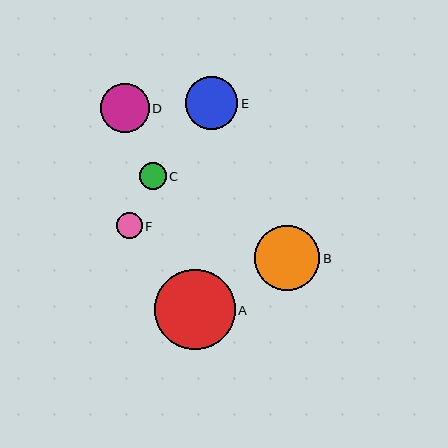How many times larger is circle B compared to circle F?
Circle B is approximately 2.5 times the size of circle F.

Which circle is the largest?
Circle A is the largest with a size of approximately 81 pixels.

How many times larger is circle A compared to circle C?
Circle A is approximately 3.0 times the size of circle C.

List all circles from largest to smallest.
From largest to smallest: A, B, E, D, C, F.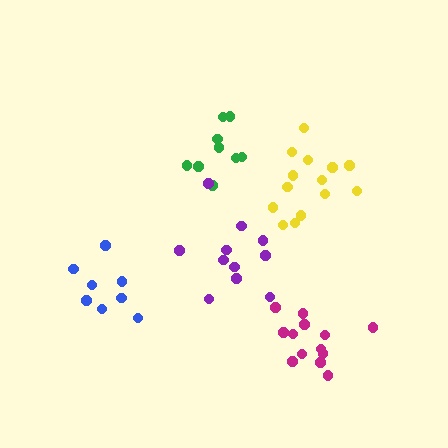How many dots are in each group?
Group 1: 13 dots, Group 2: 8 dots, Group 3: 9 dots, Group 4: 14 dots, Group 5: 11 dots (55 total).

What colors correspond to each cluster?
The clusters are colored: magenta, blue, green, yellow, purple.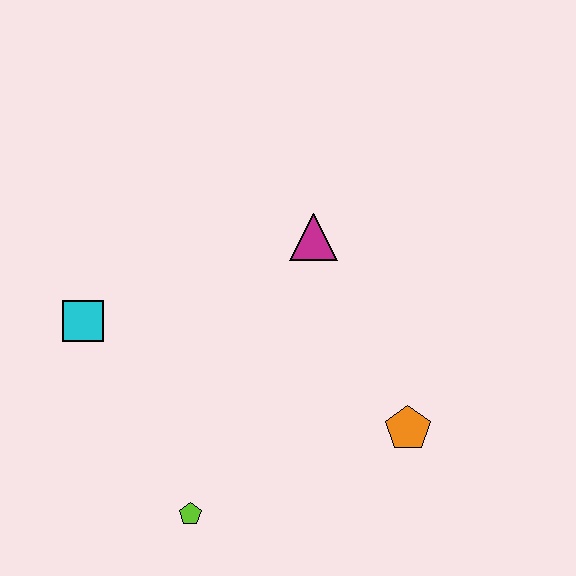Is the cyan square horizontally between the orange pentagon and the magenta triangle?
No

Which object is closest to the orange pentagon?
The magenta triangle is closest to the orange pentagon.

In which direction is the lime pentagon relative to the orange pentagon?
The lime pentagon is to the left of the orange pentagon.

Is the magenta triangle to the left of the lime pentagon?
No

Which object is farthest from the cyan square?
The orange pentagon is farthest from the cyan square.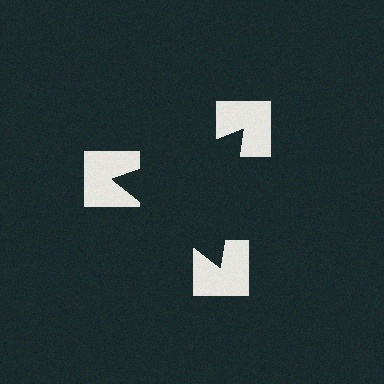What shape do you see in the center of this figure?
An illusory triangle — its edges are inferred from the aligned wedge cuts in the notched squares, not physically drawn.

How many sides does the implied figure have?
3 sides.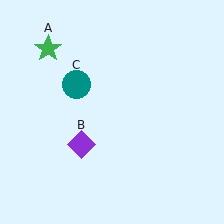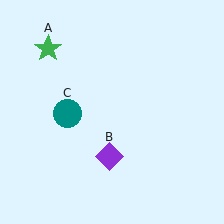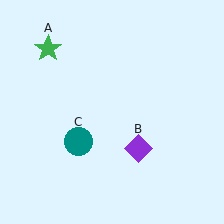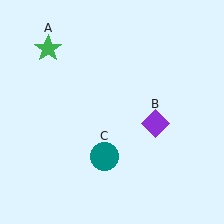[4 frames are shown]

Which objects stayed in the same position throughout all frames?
Green star (object A) remained stationary.